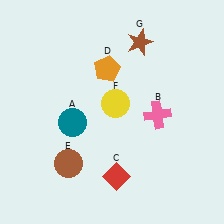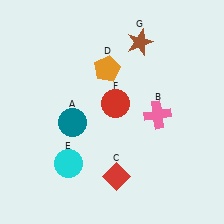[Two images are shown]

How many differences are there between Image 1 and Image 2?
There are 2 differences between the two images.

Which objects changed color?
E changed from brown to cyan. F changed from yellow to red.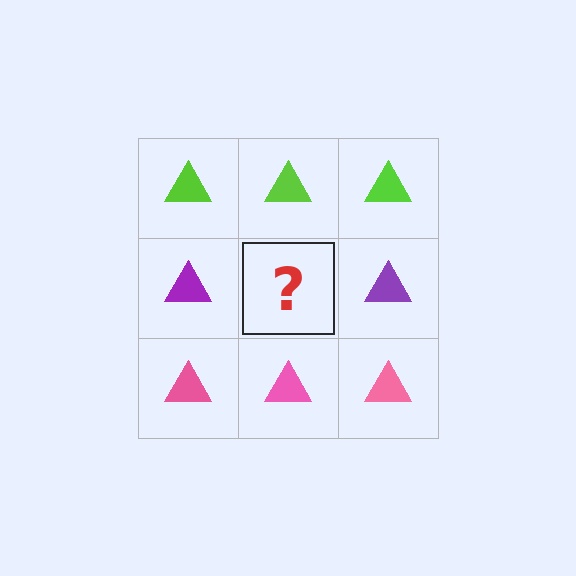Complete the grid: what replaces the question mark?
The question mark should be replaced with a purple triangle.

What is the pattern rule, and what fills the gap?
The rule is that each row has a consistent color. The gap should be filled with a purple triangle.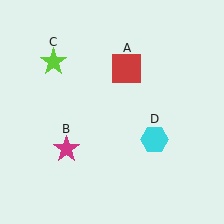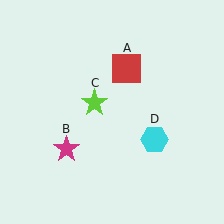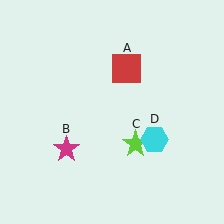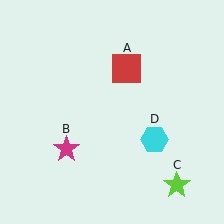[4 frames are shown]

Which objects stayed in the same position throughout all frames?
Red square (object A) and magenta star (object B) and cyan hexagon (object D) remained stationary.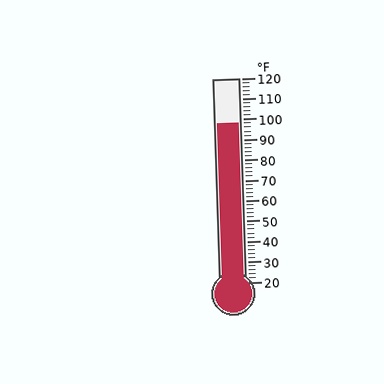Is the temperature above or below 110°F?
The temperature is below 110°F.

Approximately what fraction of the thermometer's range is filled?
The thermometer is filled to approximately 80% of its range.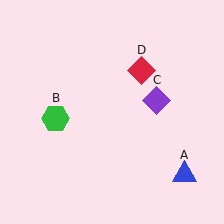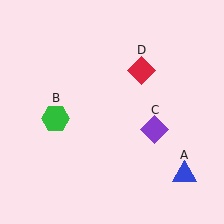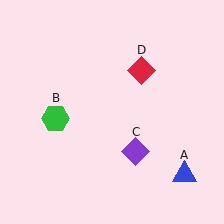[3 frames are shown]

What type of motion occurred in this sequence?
The purple diamond (object C) rotated clockwise around the center of the scene.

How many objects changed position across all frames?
1 object changed position: purple diamond (object C).